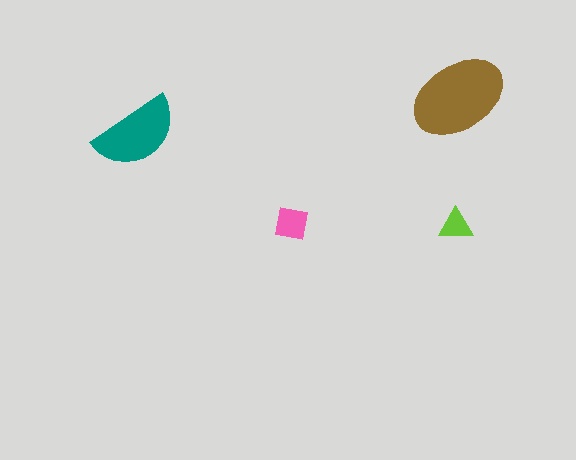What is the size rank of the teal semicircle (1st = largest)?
2nd.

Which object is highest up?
The brown ellipse is topmost.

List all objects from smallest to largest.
The lime triangle, the pink square, the teal semicircle, the brown ellipse.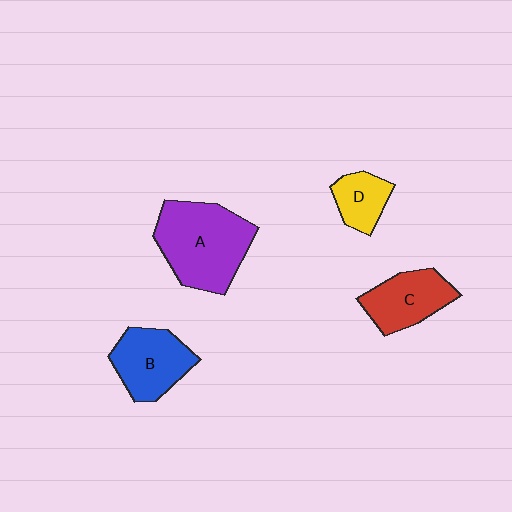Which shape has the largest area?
Shape A (purple).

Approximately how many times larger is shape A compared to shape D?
Approximately 2.6 times.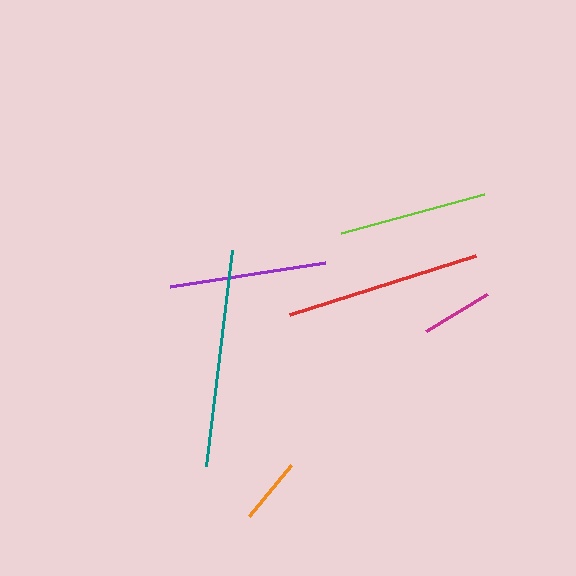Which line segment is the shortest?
The orange line is the shortest at approximately 66 pixels.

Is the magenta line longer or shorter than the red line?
The red line is longer than the magenta line.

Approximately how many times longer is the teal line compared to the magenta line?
The teal line is approximately 3.0 times the length of the magenta line.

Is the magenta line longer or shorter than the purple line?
The purple line is longer than the magenta line.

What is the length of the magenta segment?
The magenta segment is approximately 72 pixels long.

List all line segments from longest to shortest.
From longest to shortest: teal, red, purple, lime, magenta, orange.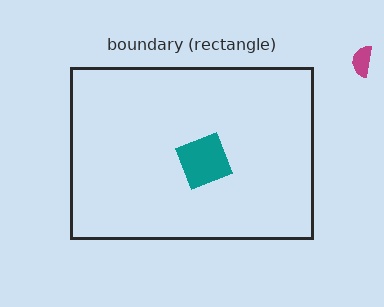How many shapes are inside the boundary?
1 inside, 1 outside.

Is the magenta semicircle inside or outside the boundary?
Outside.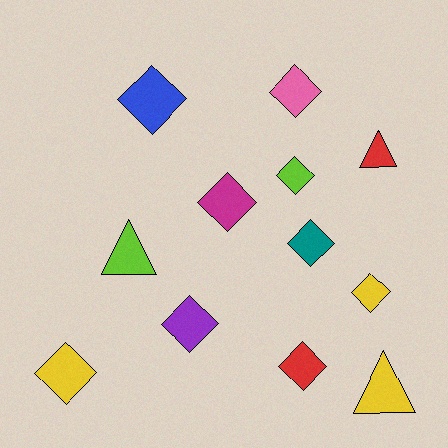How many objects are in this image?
There are 12 objects.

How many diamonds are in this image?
There are 9 diamonds.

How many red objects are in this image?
There are 2 red objects.